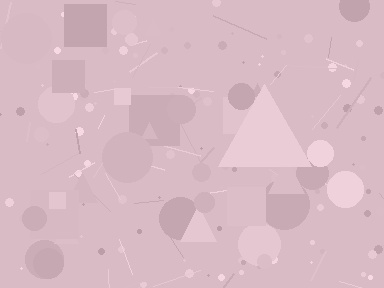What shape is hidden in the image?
A triangle is hidden in the image.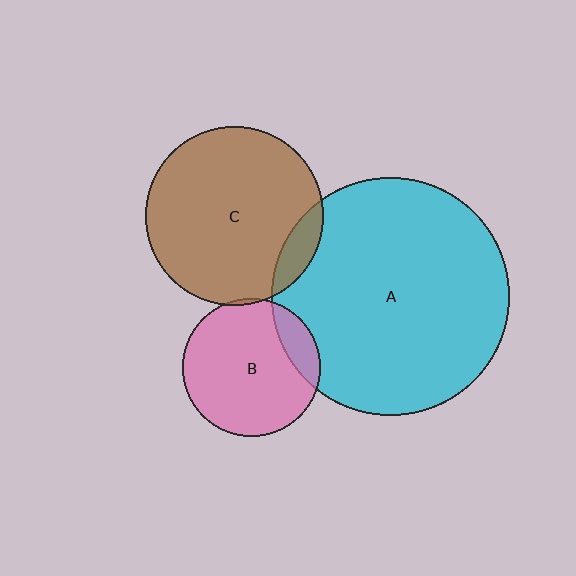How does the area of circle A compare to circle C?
Approximately 1.8 times.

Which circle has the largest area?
Circle A (cyan).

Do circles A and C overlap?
Yes.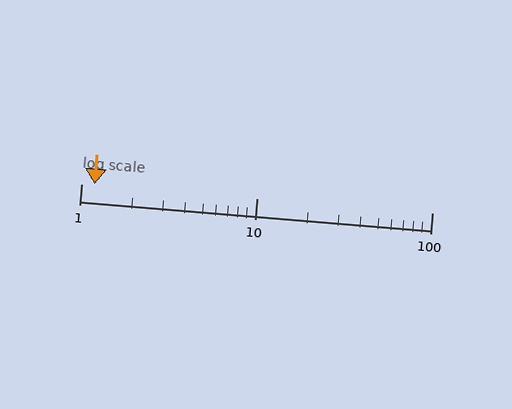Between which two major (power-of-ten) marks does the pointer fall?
The pointer is between 1 and 10.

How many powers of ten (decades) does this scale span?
The scale spans 2 decades, from 1 to 100.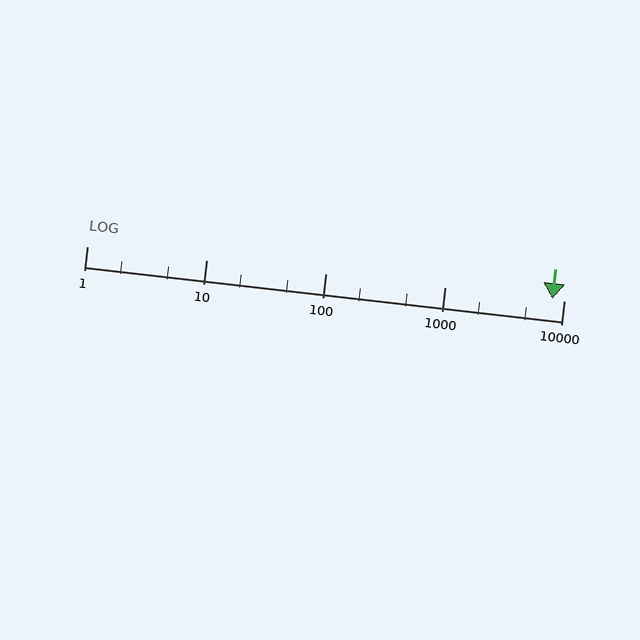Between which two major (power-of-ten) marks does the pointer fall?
The pointer is between 1000 and 10000.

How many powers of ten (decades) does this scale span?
The scale spans 4 decades, from 1 to 10000.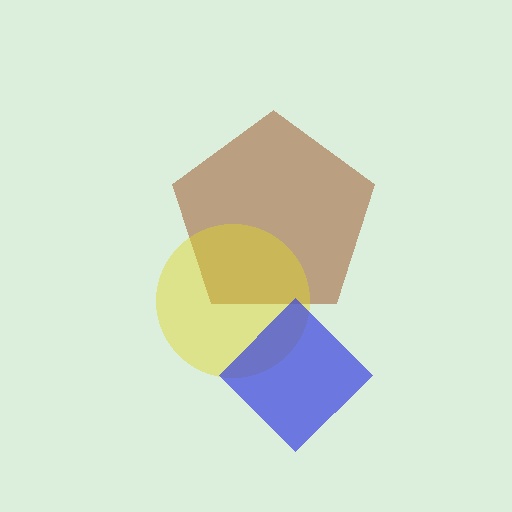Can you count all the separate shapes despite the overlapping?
Yes, there are 3 separate shapes.